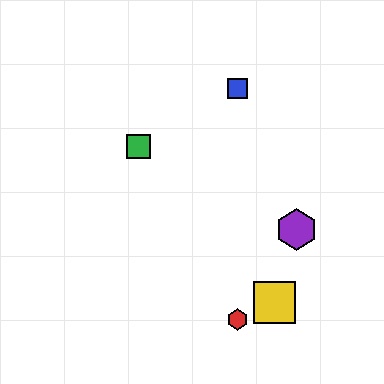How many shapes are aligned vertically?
2 shapes (the red hexagon, the blue square) are aligned vertically.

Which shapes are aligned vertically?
The red hexagon, the blue square are aligned vertically.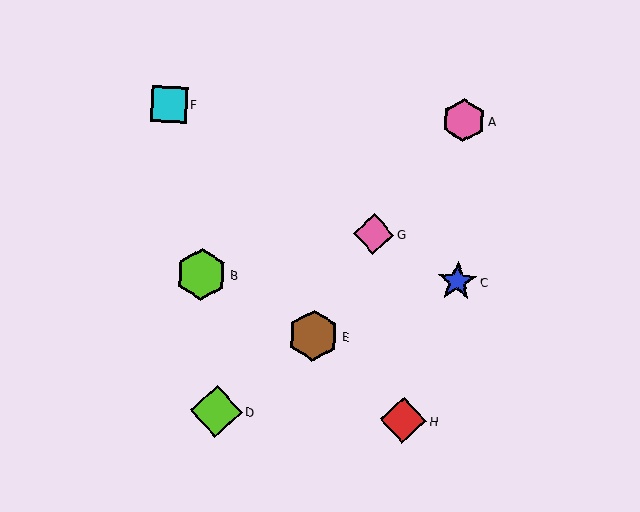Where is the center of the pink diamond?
The center of the pink diamond is at (374, 234).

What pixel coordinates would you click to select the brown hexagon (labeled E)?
Click at (313, 335) to select the brown hexagon E.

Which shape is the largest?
The lime diamond (labeled D) is the largest.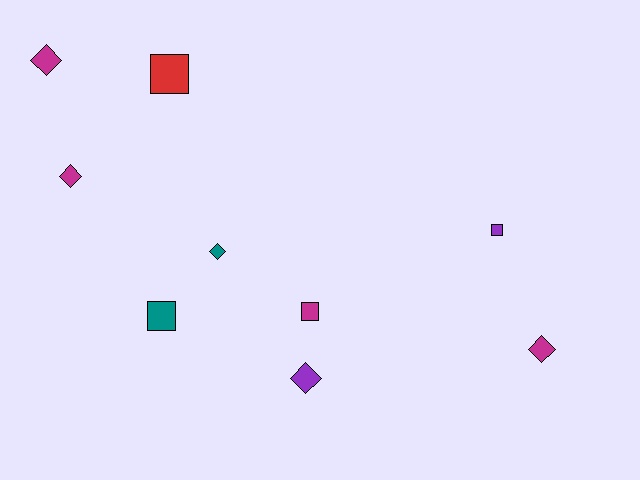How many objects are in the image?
There are 9 objects.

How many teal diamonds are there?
There is 1 teal diamond.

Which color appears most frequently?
Magenta, with 4 objects.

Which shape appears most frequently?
Diamond, with 5 objects.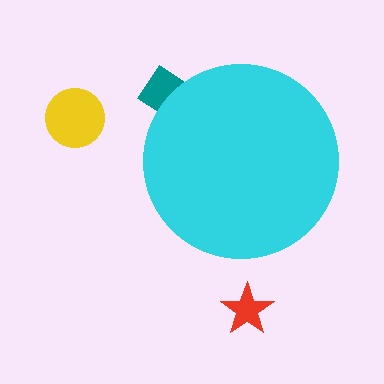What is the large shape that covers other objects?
A cyan circle.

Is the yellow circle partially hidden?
No, the yellow circle is fully visible.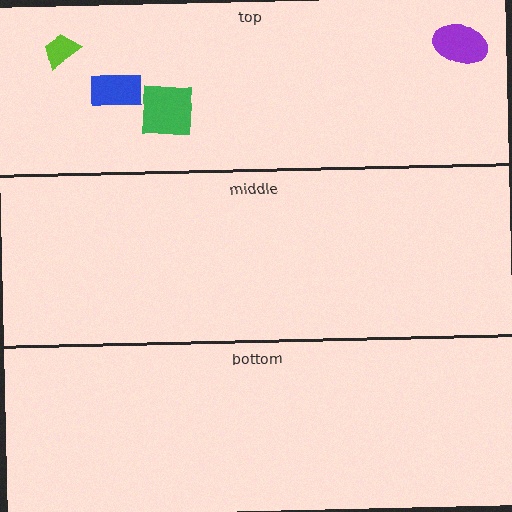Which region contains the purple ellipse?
The top region.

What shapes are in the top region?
The purple ellipse, the lime trapezoid, the blue rectangle, the green square.